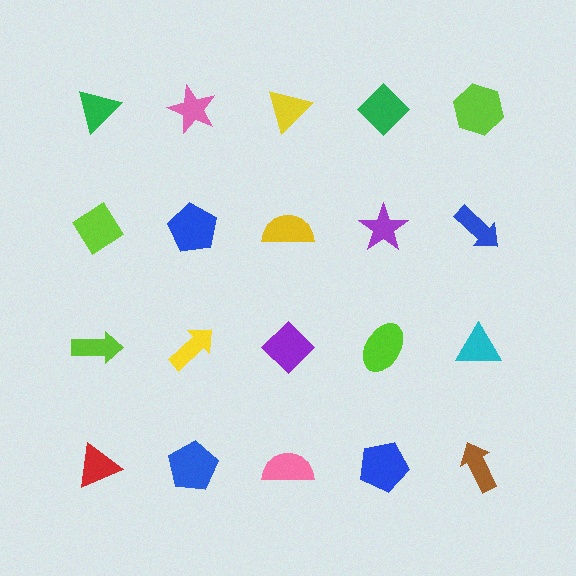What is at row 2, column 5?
A blue arrow.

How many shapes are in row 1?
5 shapes.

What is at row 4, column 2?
A blue pentagon.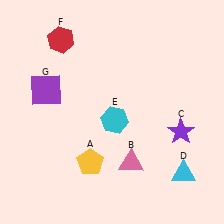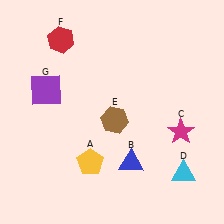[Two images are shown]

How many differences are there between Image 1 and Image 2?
There are 3 differences between the two images.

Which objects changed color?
B changed from pink to blue. C changed from purple to magenta. E changed from cyan to brown.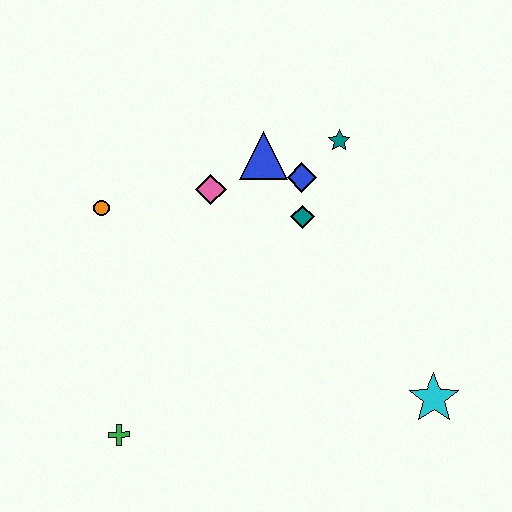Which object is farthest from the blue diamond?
The green cross is farthest from the blue diamond.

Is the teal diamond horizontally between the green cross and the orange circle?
No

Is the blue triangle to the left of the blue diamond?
Yes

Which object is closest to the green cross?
The orange circle is closest to the green cross.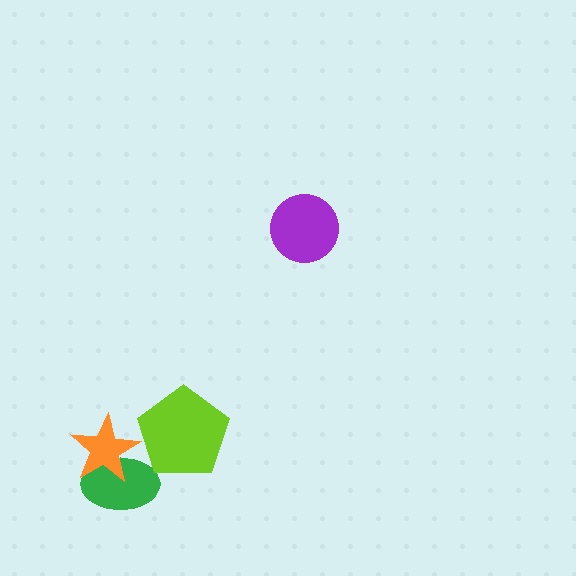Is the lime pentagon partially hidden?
No, no other shape covers it.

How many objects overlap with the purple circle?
0 objects overlap with the purple circle.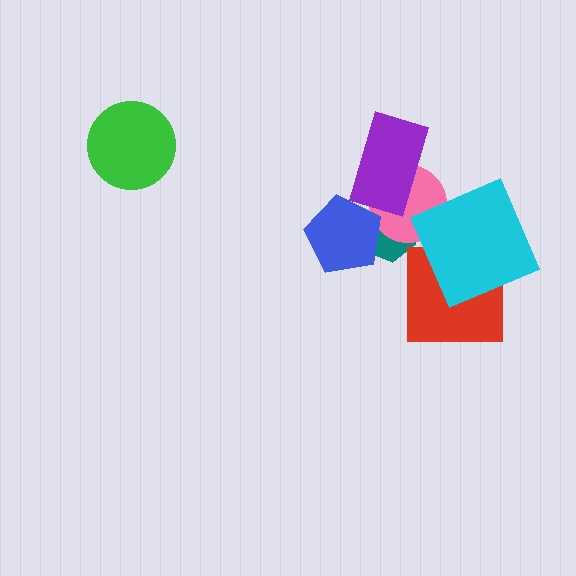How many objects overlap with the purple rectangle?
1 object overlaps with the purple rectangle.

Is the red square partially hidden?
Yes, it is partially covered by another shape.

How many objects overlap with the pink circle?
4 objects overlap with the pink circle.